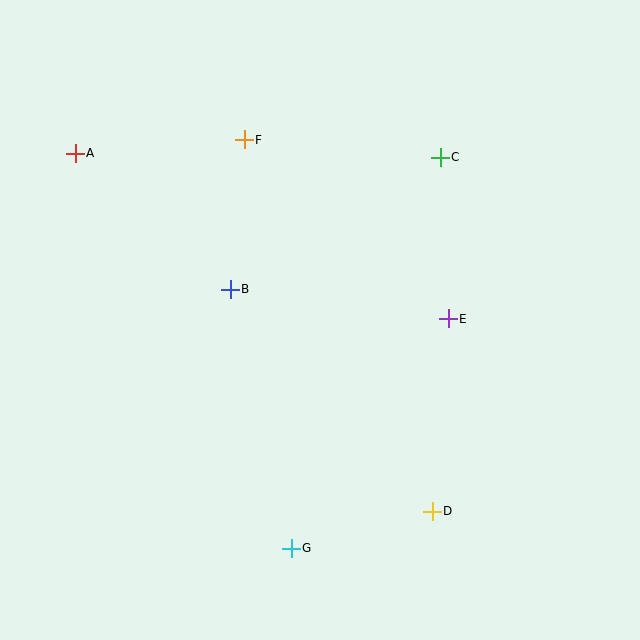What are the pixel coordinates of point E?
Point E is at (448, 319).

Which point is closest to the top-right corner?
Point C is closest to the top-right corner.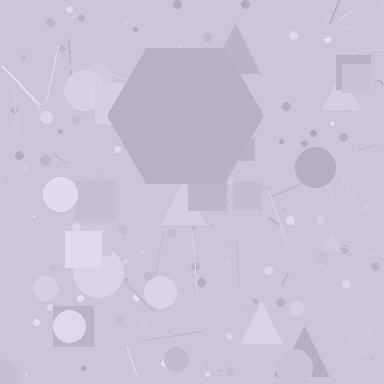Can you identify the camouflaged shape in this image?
The camouflaged shape is a hexagon.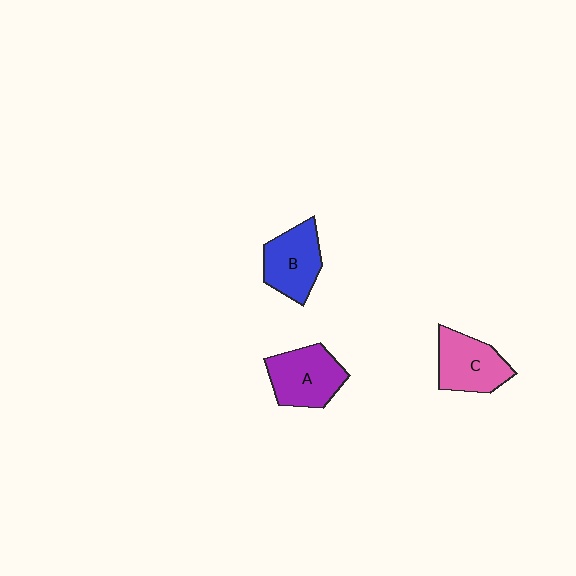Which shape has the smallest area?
Shape B (blue).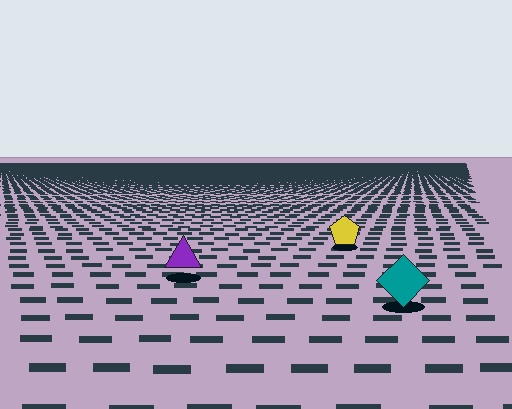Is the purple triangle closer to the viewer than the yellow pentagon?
Yes. The purple triangle is closer — you can tell from the texture gradient: the ground texture is coarser near it.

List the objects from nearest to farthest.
From nearest to farthest: the teal diamond, the purple triangle, the yellow pentagon.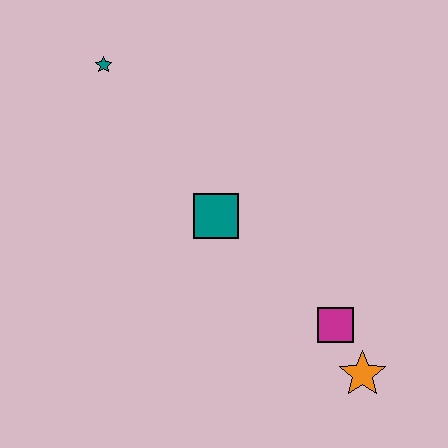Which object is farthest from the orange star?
The teal star is farthest from the orange star.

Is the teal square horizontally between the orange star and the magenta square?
No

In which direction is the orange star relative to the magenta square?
The orange star is below the magenta square.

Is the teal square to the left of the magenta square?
Yes